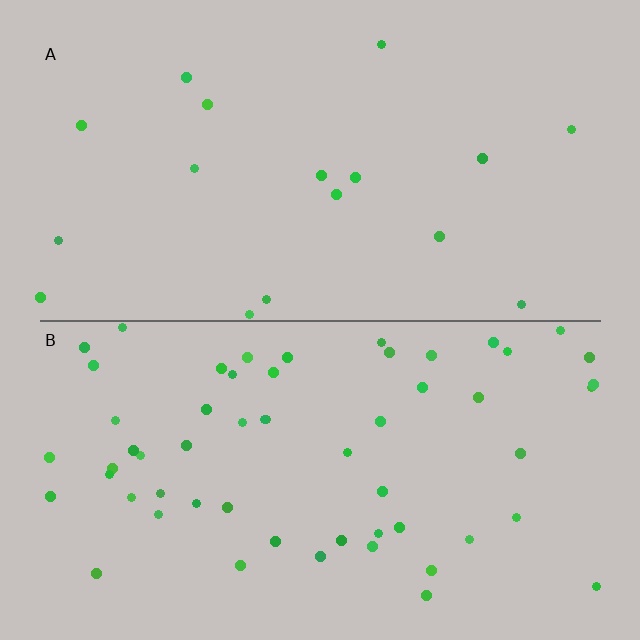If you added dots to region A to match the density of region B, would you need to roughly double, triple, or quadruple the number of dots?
Approximately triple.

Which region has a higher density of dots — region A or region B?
B (the bottom).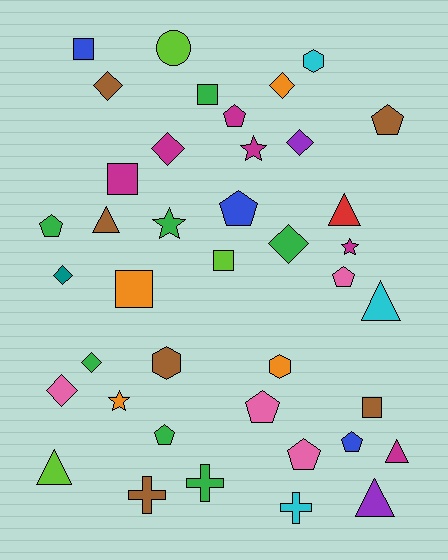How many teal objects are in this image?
There is 1 teal object.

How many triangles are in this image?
There are 6 triangles.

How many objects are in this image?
There are 40 objects.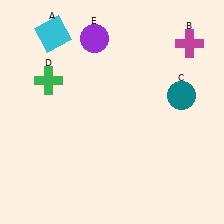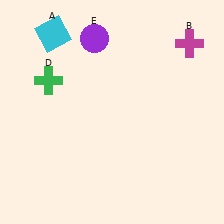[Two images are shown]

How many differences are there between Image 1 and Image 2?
There is 1 difference between the two images.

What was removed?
The teal circle (C) was removed in Image 2.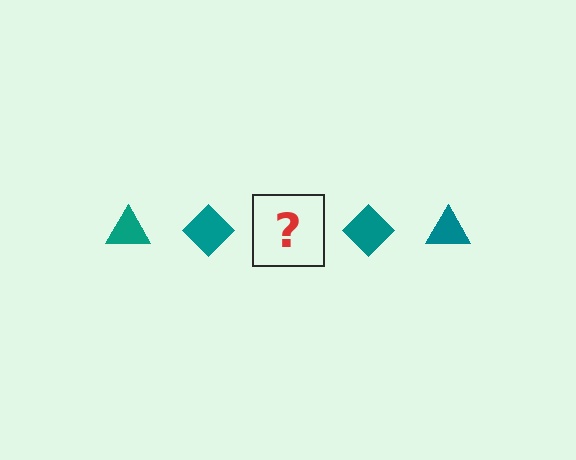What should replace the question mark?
The question mark should be replaced with a teal triangle.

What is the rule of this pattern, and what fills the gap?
The rule is that the pattern cycles through triangle, diamond shapes in teal. The gap should be filled with a teal triangle.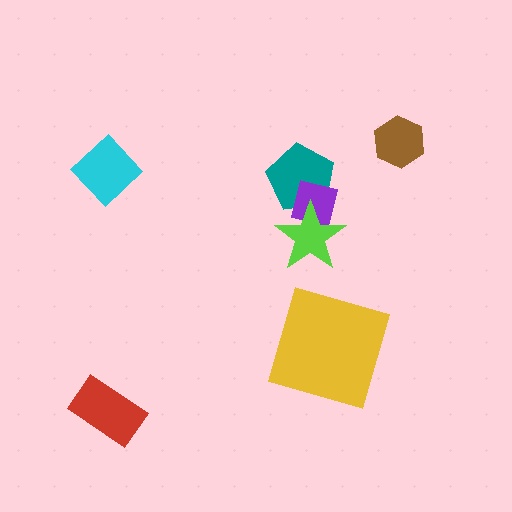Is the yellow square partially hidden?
No, no other shape covers it.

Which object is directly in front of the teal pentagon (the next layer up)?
The purple square is directly in front of the teal pentagon.